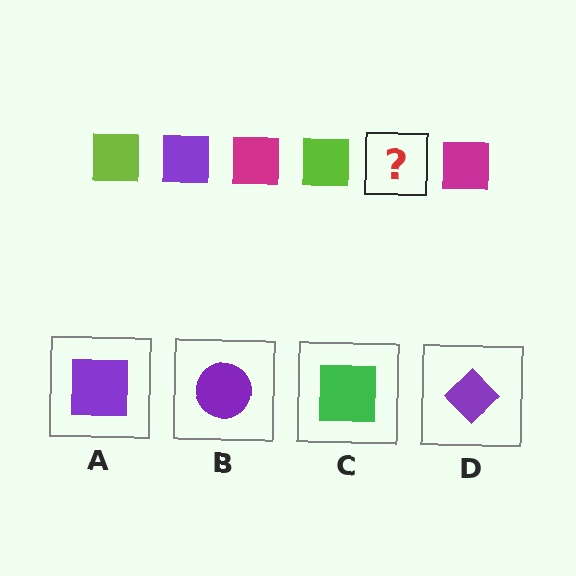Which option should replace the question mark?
Option A.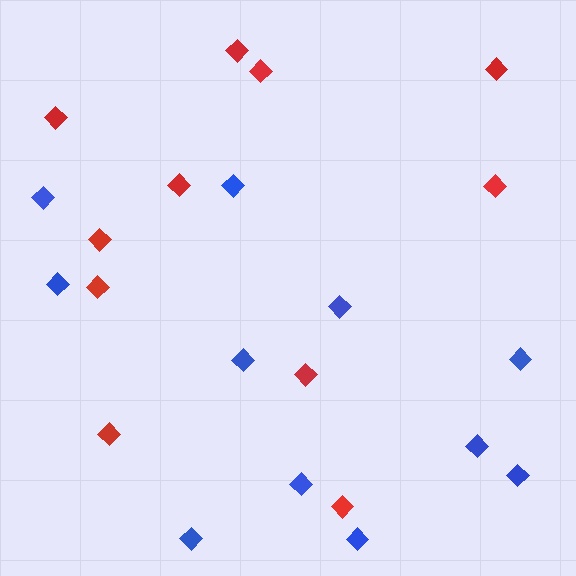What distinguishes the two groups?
There are 2 groups: one group of red diamonds (11) and one group of blue diamonds (11).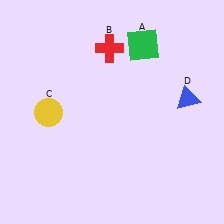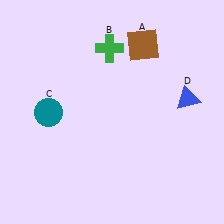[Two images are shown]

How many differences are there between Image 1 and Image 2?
There are 3 differences between the two images.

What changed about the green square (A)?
In Image 1, A is green. In Image 2, it changed to brown.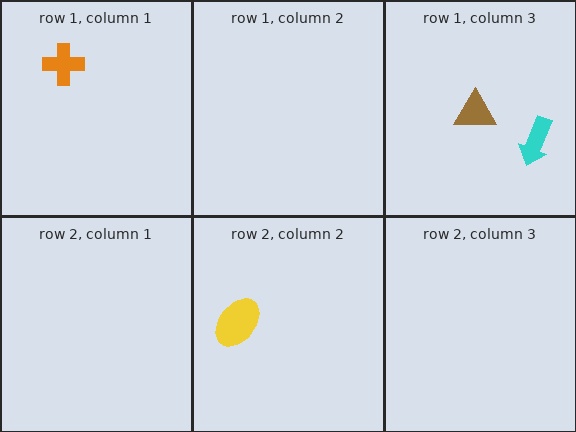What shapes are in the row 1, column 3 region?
The cyan arrow, the brown triangle.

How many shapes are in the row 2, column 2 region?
1.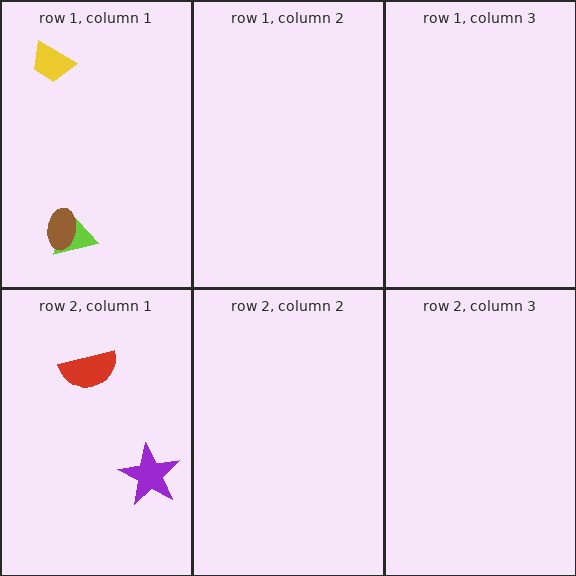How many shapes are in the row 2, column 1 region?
2.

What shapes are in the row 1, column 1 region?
The lime triangle, the yellow trapezoid, the brown ellipse.